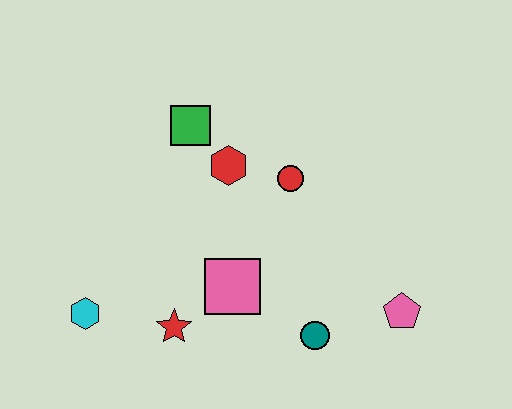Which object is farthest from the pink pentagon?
The cyan hexagon is farthest from the pink pentagon.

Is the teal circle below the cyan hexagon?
Yes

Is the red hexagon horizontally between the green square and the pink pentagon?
Yes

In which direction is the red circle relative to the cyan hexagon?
The red circle is to the right of the cyan hexagon.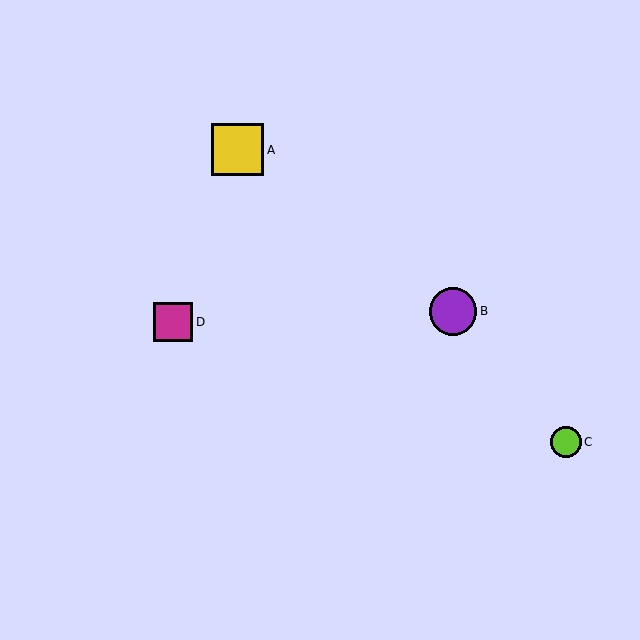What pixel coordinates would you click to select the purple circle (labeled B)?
Click at (453, 311) to select the purple circle B.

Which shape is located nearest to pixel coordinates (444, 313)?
The purple circle (labeled B) at (453, 311) is nearest to that location.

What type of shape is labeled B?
Shape B is a purple circle.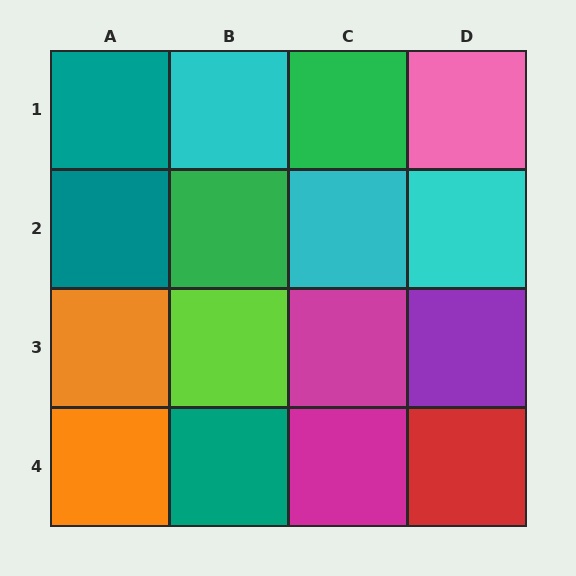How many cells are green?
2 cells are green.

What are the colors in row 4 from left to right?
Orange, teal, magenta, red.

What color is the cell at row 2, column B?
Green.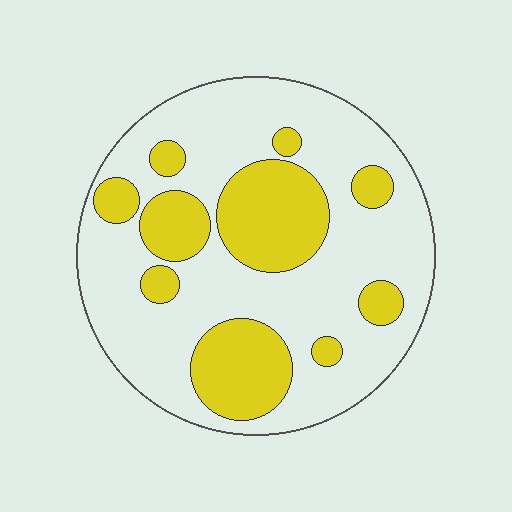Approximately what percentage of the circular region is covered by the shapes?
Approximately 30%.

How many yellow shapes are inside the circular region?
10.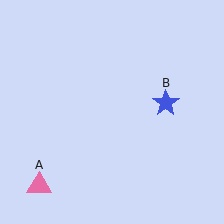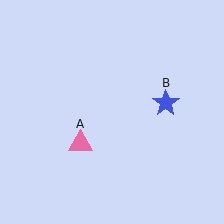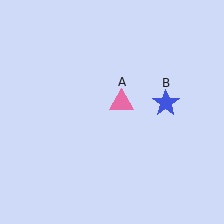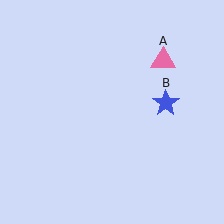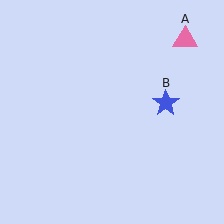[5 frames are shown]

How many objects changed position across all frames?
1 object changed position: pink triangle (object A).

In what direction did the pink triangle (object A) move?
The pink triangle (object A) moved up and to the right.